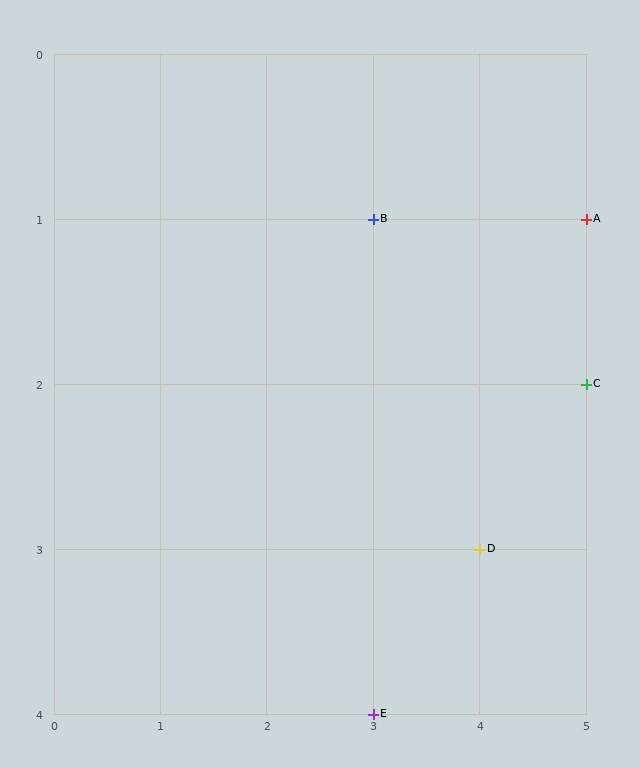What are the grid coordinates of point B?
Point B is at grid coordinates (3, 1).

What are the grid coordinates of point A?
Point A is at grid coordinates (5, 1).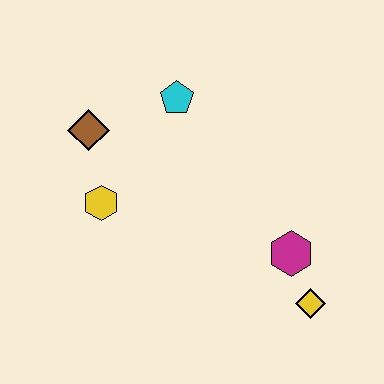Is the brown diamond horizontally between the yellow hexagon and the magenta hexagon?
No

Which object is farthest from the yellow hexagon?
The yellow diamond is farthest from the yellow hexagon.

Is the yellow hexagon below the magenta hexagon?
No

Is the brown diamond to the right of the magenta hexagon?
No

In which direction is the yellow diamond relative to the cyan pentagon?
The yellow diamond is below the cyan pentagon.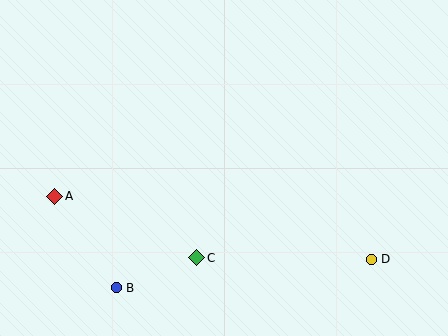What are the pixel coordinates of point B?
Point B is at (116, 288).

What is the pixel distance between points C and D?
The distance between C and D is 174 pixels.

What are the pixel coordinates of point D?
Point D is at (371, 259).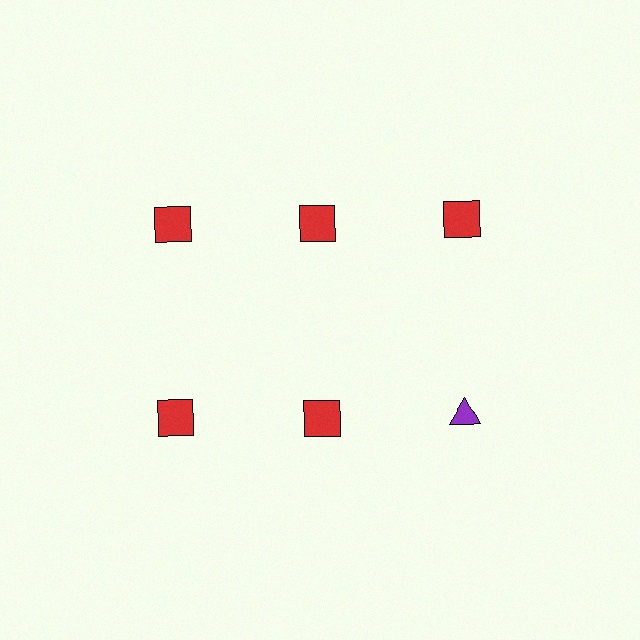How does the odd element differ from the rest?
It differs in both color (purple instead of red) and shape (triangle instead of square).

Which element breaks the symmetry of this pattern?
The purple triangle in the second row, center column breaks the symmetry. All other shapes are red squares.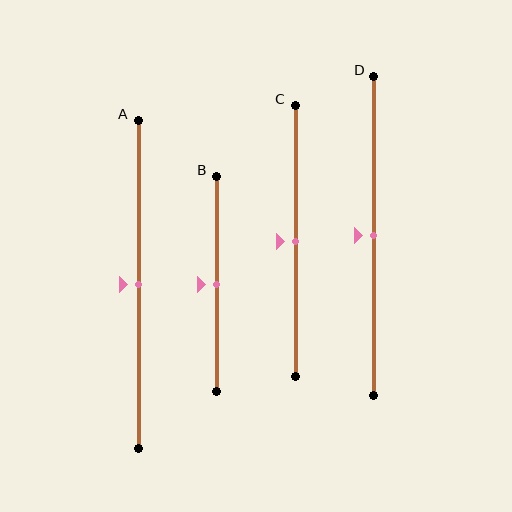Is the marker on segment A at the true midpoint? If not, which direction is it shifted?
Yes, the marker on segment A is at the true midpoint.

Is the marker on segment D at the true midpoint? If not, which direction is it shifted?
Yes, the marker on segment D is at the true midpoint.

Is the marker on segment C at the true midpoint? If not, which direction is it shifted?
Yes, the marker on segment C is at the true midpoint.